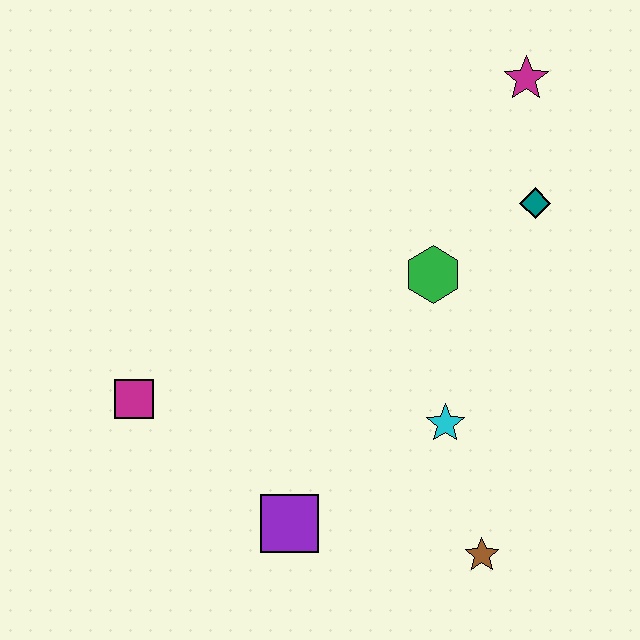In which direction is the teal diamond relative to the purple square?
The teal diamond is above the purple square.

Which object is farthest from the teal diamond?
The magenta square is farthest from the teal diamond.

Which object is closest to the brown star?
The cyan star is closest to the brown star.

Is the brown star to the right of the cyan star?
Yes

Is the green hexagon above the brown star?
Yes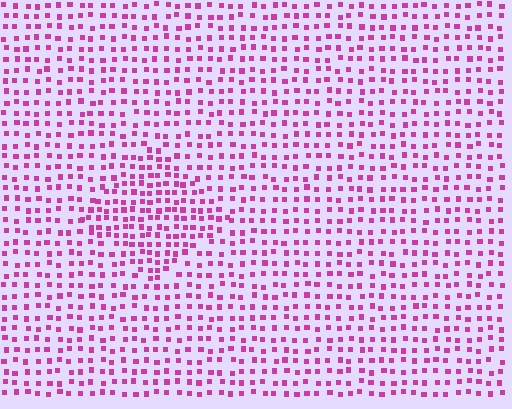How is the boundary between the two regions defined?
The boundary is defined by a change in element density (approximately 1.6x ratio). All elements are the same color, size, and shape.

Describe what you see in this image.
The image contains small magenta elements arranged at two different densities. A diamond-shaped region is visible where the elements are more densely packed than the surrounding area.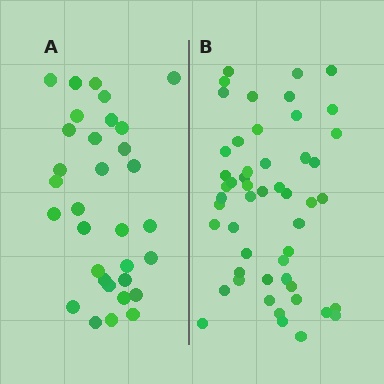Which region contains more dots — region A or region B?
Region B (the right region) has more dots.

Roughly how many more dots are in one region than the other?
Region B has approximately 20 more dots than region A.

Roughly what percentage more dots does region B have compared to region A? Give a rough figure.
About 60% more.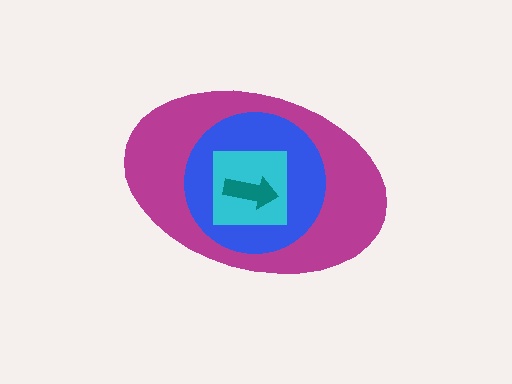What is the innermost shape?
The teal arrow.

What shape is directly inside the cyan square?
The teal arrow.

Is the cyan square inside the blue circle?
Yes.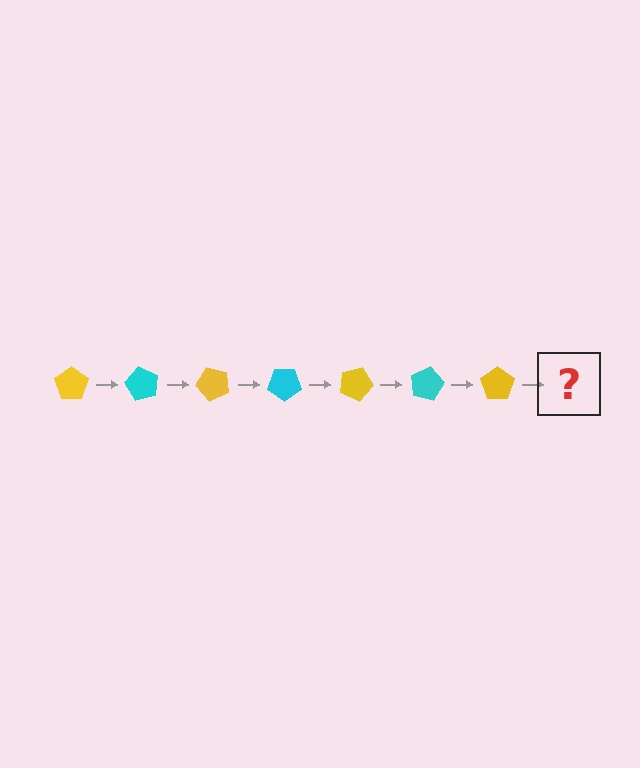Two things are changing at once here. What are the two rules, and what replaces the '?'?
The two rules are that it rotates 60 degrees each step and the color cycles through yellow and cyan. The '?' should be a cyan pentagon, rotated 420 degrees from the start.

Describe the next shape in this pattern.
It should be a cyan pentagon, rotated 420 degrees from the start.